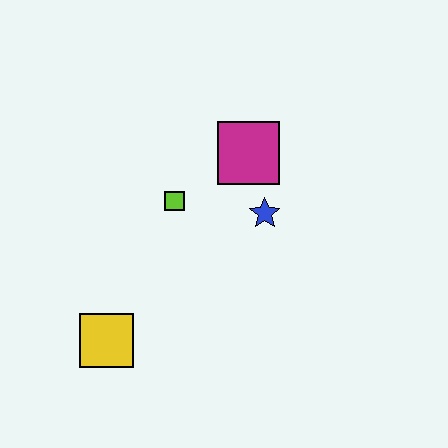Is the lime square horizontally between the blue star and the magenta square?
No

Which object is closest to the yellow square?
The lime square is closest to the yellow square.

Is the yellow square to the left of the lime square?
Yes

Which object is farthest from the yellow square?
The magenta square is farthest from the yellow square.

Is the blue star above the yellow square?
Yes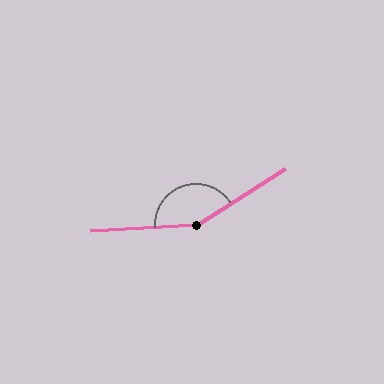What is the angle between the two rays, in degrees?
Approximately 151 degrees.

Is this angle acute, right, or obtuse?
It is obtuse.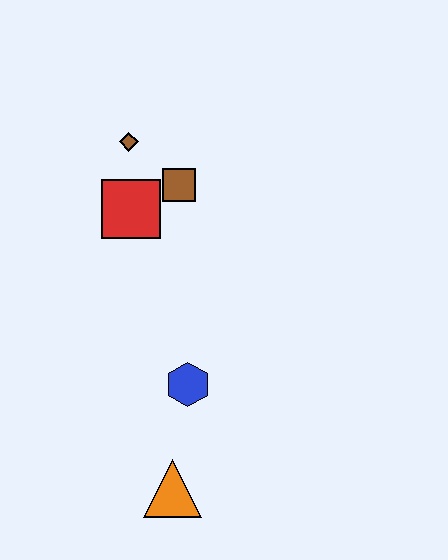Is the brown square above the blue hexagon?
Yes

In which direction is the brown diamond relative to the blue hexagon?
The brown diamond is above the blue hexagon.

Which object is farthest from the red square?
The orange triangle is farthest from the red square.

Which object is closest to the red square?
The brown square is closest to the red square.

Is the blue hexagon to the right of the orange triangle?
Yes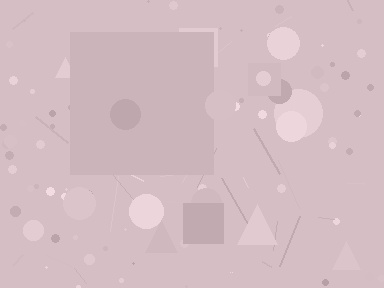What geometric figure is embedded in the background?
A square is embedded in the background.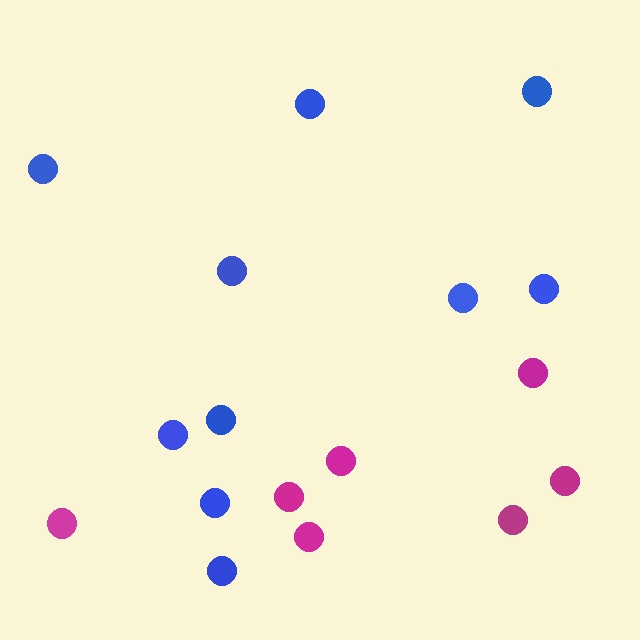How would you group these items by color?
There are 2 groups: one group of magenta circles (7) and one group of blue circles (10).